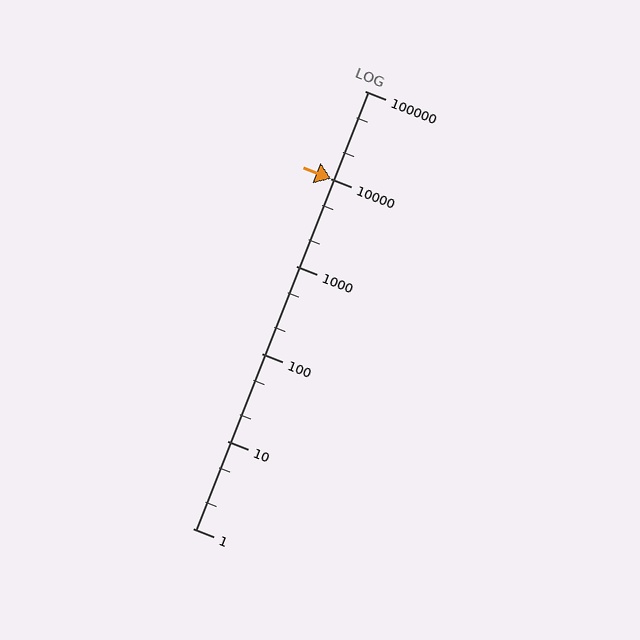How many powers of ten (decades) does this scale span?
The scale spans 5 decades, from 1 to 100000.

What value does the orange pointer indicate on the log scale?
The pointer indicates approximately 9900.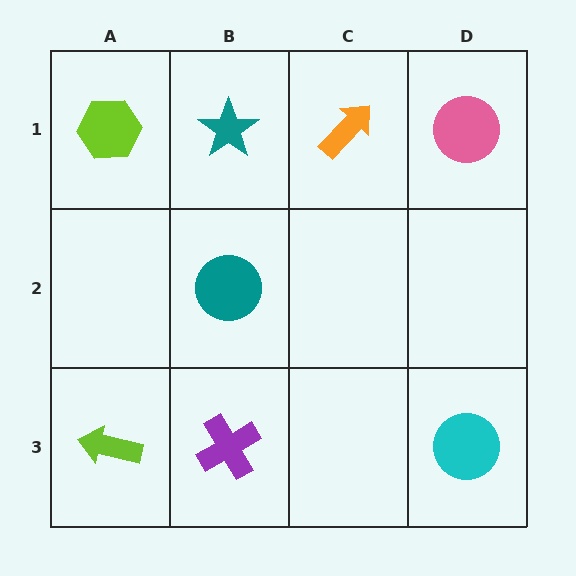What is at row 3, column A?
A lime arrow.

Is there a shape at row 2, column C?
No, that cell is empty.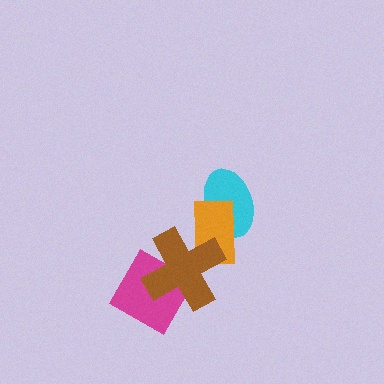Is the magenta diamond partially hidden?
Yes, it is partially covered by another shape.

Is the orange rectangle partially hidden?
Yes, it is partially covered by another shape.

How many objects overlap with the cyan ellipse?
1 object overlaps with the cyan ellipse.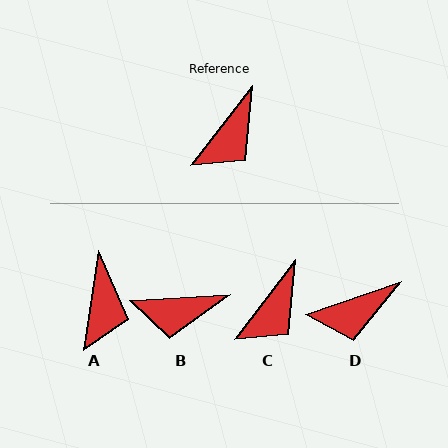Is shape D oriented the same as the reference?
No, it is off by about 34 degrees.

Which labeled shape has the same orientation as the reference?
C.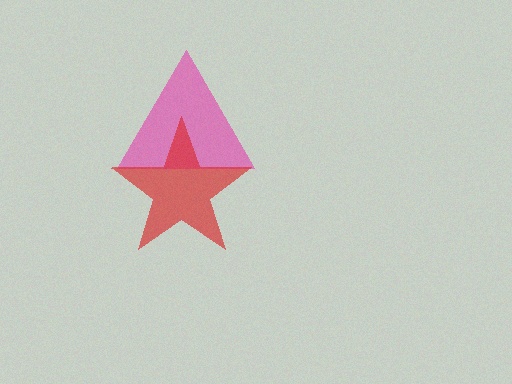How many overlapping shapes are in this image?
There are 2 overlapping shapes in the image.